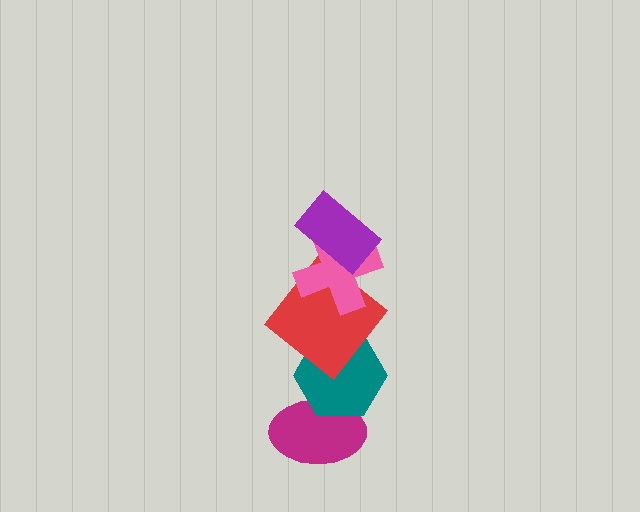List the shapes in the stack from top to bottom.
From top to bottom: the purple rectangle, the pink cross, the red diamond, the teal hexagon, the magenta ellipse.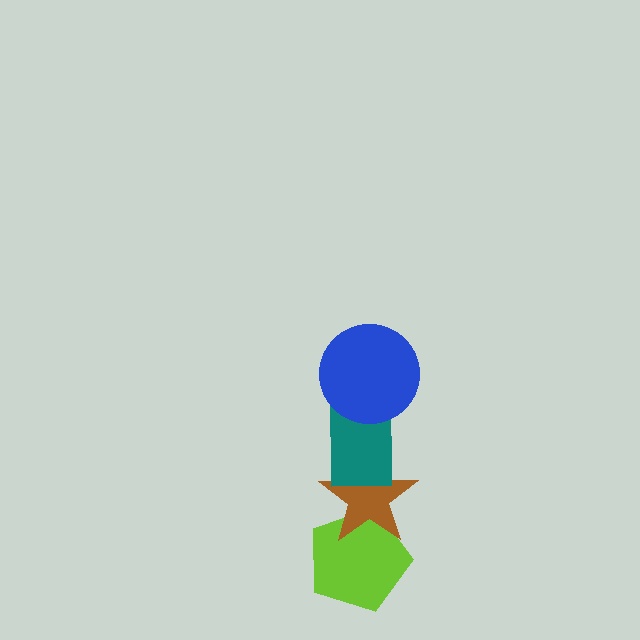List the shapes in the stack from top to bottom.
From top to bottom: the blue circle, the teal rectangle, the brown star, the lime pentagon.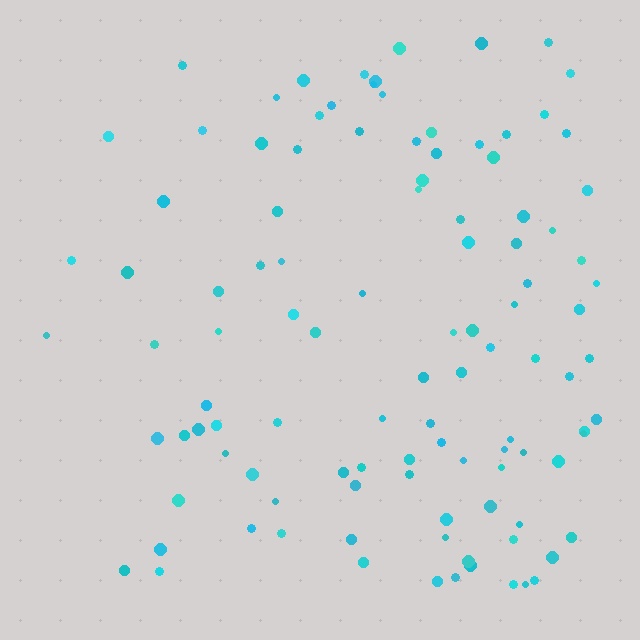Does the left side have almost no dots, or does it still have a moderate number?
Still a moderate number, just noticeably fewer than the right.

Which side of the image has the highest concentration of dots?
The right.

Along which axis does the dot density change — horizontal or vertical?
Horizontal.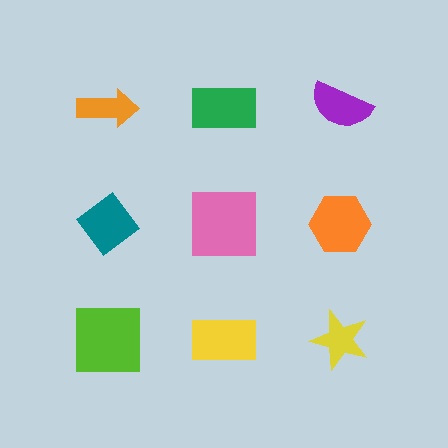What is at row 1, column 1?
An orange arrow.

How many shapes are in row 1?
3 shapes.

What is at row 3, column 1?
A lime square.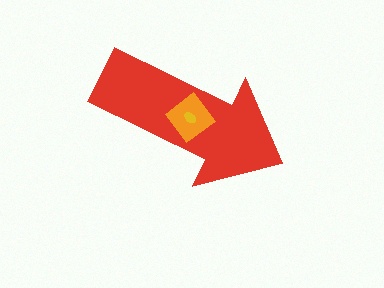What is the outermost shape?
The red arrow.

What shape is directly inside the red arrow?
The orange diamond.